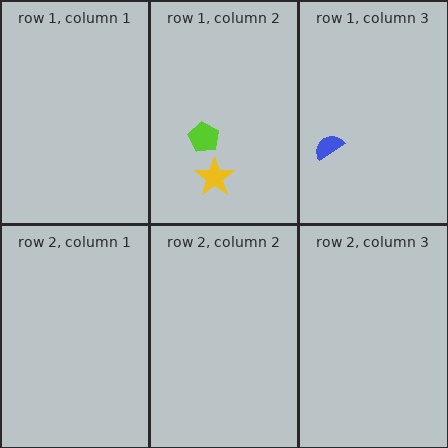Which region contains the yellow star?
The row 1, column 2 region.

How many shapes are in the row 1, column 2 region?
2.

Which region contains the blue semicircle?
The row 1, column 3 region.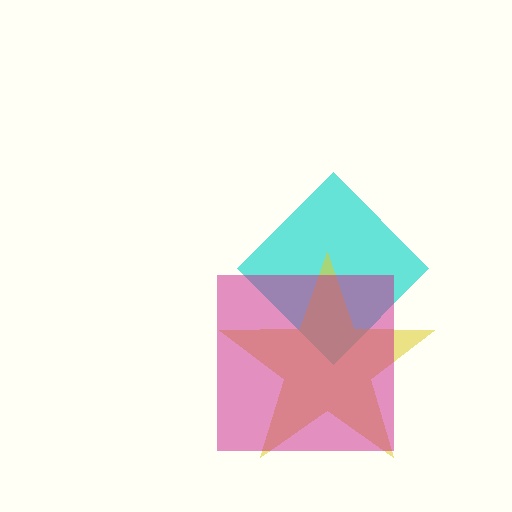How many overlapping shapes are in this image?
There are 3 overlapping shapes in the image.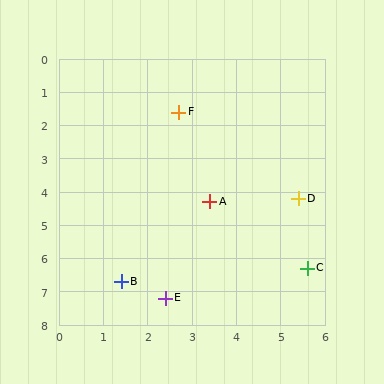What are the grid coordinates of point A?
Point A is at approximately (3.4, 4.3).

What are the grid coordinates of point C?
Point C is at approximately (5.6, 6.3).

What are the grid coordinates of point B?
Point B is at approximately (1.4, 6.7).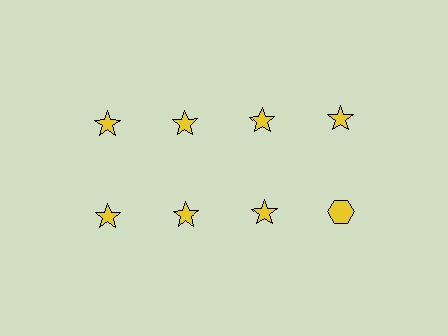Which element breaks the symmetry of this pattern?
The yellow hexagon in the second row, second from right column breaks the symmetry. All other shapes are yellow stars.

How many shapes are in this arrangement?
There are 8 shapes arranged in a grid pattern.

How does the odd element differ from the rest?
It has a different shape: hexagon instead of star.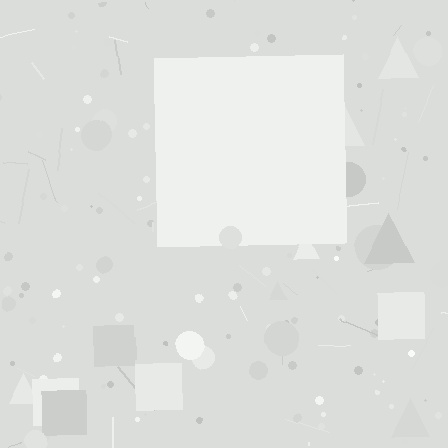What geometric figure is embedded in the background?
A square is embedded in the background.